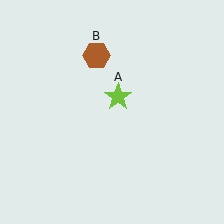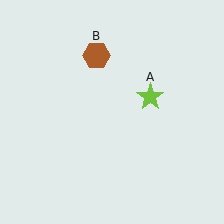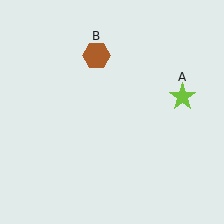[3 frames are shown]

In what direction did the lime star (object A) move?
The lime star (object A) moved right.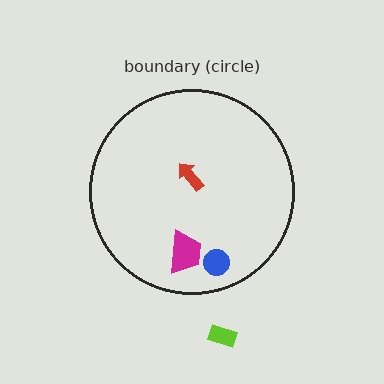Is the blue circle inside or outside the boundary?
Inside.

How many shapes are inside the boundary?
3 inside, 1 outside.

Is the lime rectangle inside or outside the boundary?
Outside.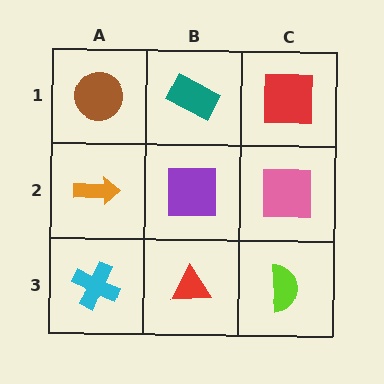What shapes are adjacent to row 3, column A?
An orange arrow (row 2, column A), a red triangle (row 3, column B).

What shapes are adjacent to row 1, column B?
A purple square (row 2, column B), a brown circle (row 1, column A), a red square (row 1, column C).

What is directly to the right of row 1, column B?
A red square.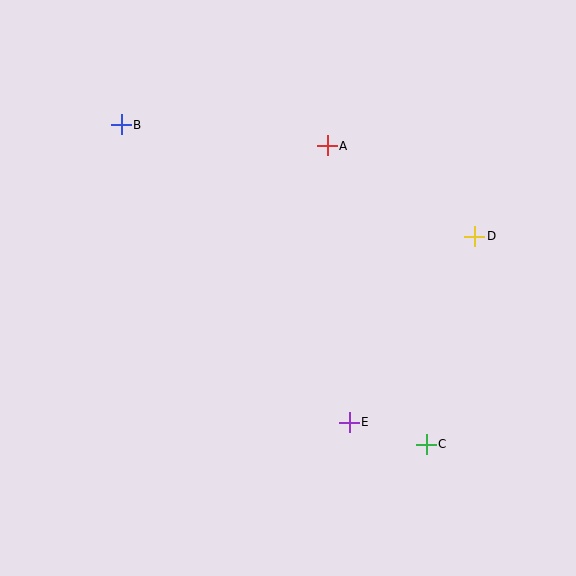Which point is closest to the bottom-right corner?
Point C is closest to the bottom-right corner.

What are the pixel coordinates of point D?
Point D is at (475, 236).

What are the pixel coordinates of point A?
Point A is at (327, 146).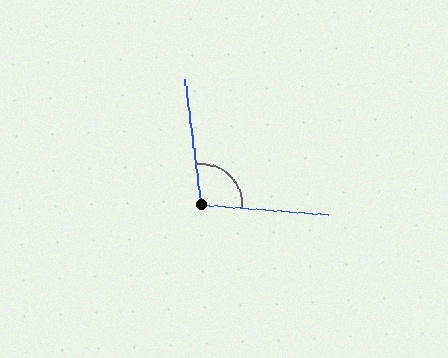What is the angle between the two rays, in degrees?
Approximately 102 degrees.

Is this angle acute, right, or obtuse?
It is obtuse.